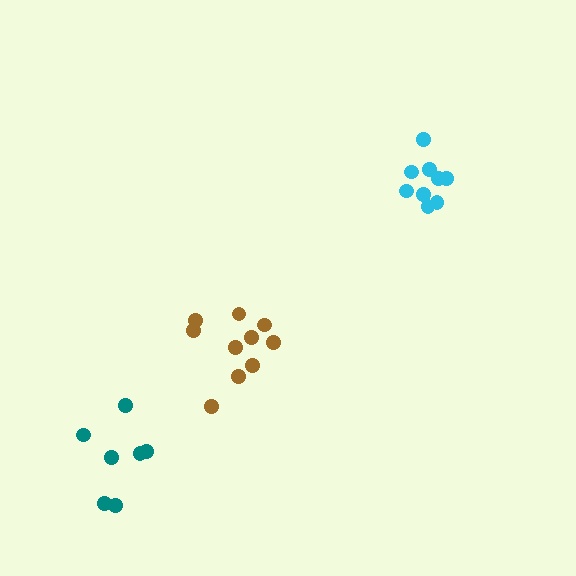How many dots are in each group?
Group 1: 10 dots, Group 2: 9 dots, Group 3: 7 dots (26 total).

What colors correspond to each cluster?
The clusters are colored: brown, cyan, teal.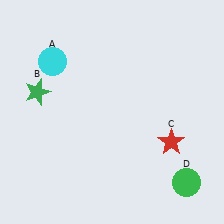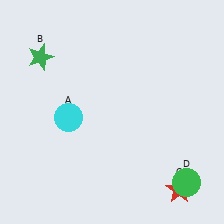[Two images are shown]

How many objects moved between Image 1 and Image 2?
3 objects moved between the two images.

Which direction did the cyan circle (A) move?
The cyan circle (A) moved down.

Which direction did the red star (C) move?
The red star (C) moved down.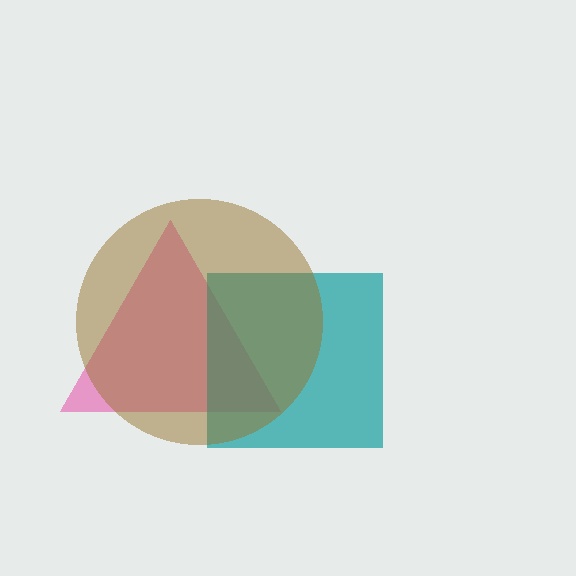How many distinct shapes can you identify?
There are 3 distinct shapes: a pink triangle, a teal square, a brown circle.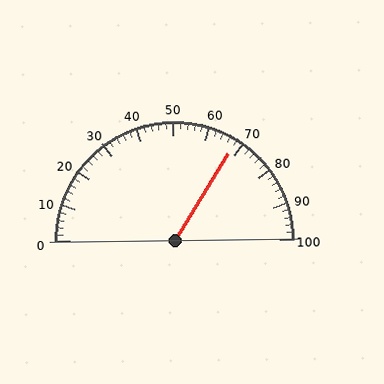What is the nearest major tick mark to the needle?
The nearest major tick mark is 70.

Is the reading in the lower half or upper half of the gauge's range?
The reading is in the upper half of the range (0 to 100).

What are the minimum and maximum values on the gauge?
The gauge ranges from 0 to 100.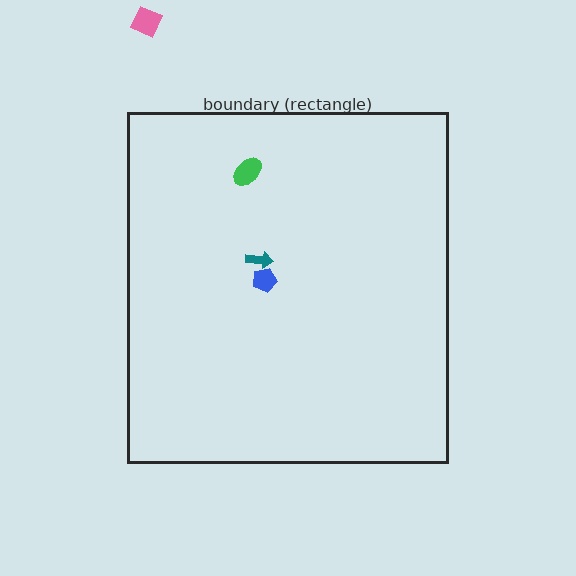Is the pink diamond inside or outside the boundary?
Outside.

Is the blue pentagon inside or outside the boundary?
Inside.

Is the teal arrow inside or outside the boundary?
Inside.